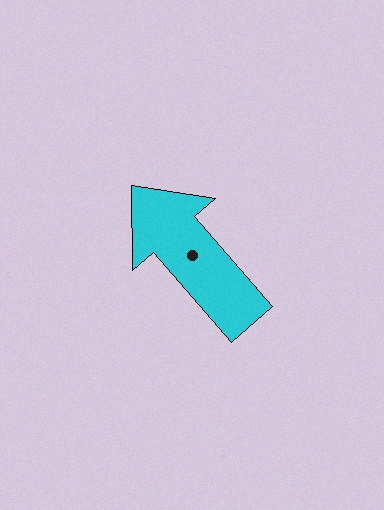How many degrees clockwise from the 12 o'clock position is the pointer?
Approximately 319 degrees.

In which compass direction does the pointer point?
Northwest.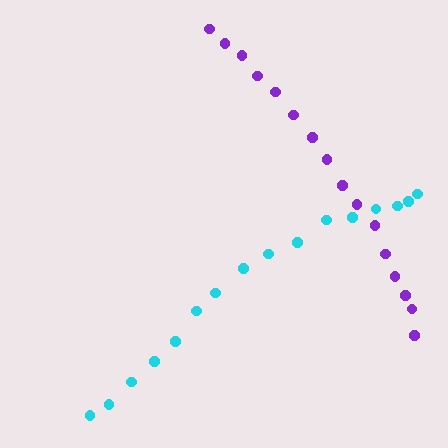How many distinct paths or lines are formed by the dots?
There are 2 distinct paths.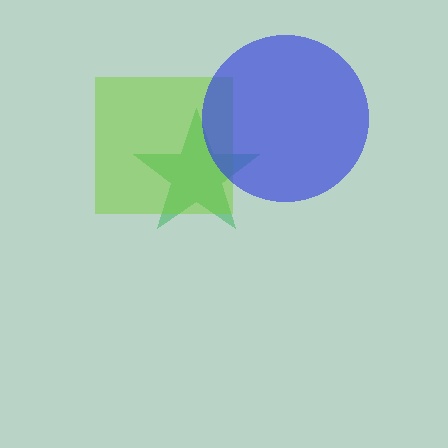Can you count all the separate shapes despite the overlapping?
Yes, there are 3 separate shapes.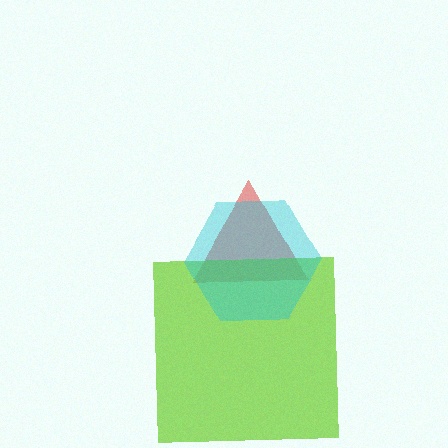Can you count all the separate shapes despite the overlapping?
Yes, there are 3 separate shapes.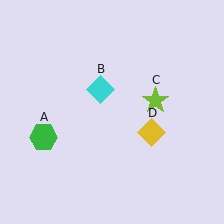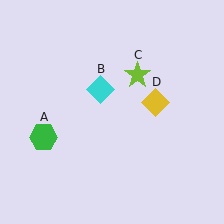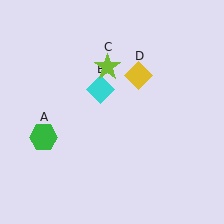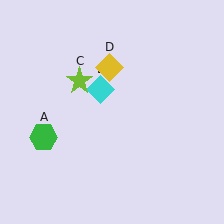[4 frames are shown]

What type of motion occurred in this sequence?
The lime star (object C), yellow diamond (object D) rotated counterclockwise around the center of the scene.